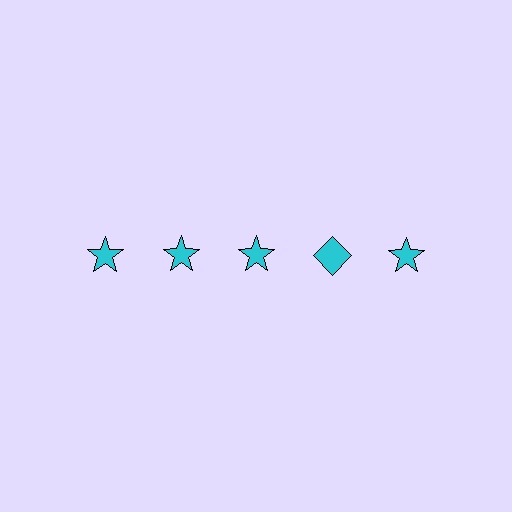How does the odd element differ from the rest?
It has a different shape: diamond instead of star.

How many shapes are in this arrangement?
There are 5 shapes arranged in a grid pattern.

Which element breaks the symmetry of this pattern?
The cyan diamond in the top row, second from right column breaks the symmetry. All other shapes are cyan stars.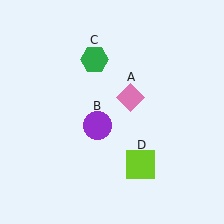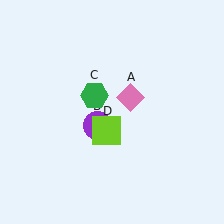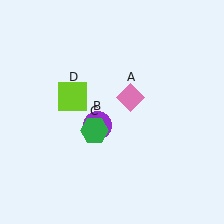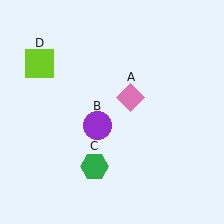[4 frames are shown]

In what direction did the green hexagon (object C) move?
The green hexagon (object C) moved down.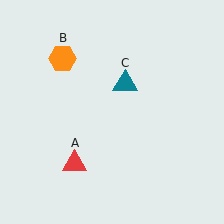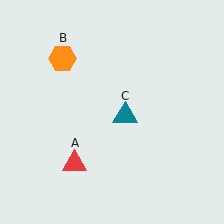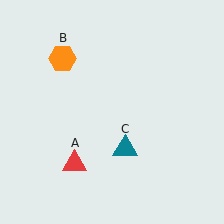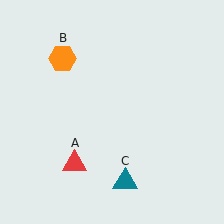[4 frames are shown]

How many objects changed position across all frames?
1 object changed position: teal triangle (object C).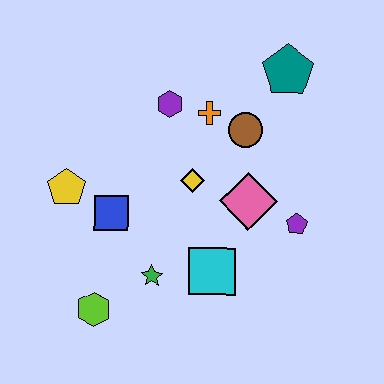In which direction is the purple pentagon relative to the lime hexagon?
The purple pentagon is to the right of the lime hexagon.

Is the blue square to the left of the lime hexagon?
No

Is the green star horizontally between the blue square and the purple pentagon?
Yes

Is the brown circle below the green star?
No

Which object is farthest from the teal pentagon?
The lime hexagon is farthest from the teal pentagon.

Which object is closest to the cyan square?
The green star is closest to the cyan square.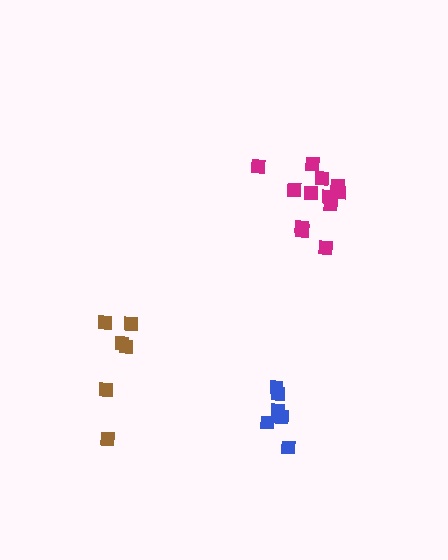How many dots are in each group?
Group 1: 12 dots, Group 2: 6 dots, Group 3: 6 dots (24 total).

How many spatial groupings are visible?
There are 3 spatial groupings.